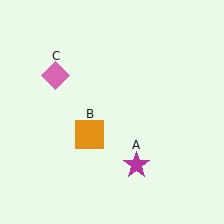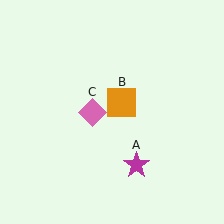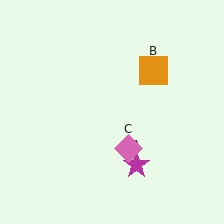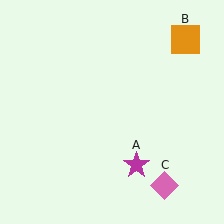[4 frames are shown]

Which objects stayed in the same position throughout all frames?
Magenta star (object A) remained stationary.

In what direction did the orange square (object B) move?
The orange square (object B) moved up and to the right.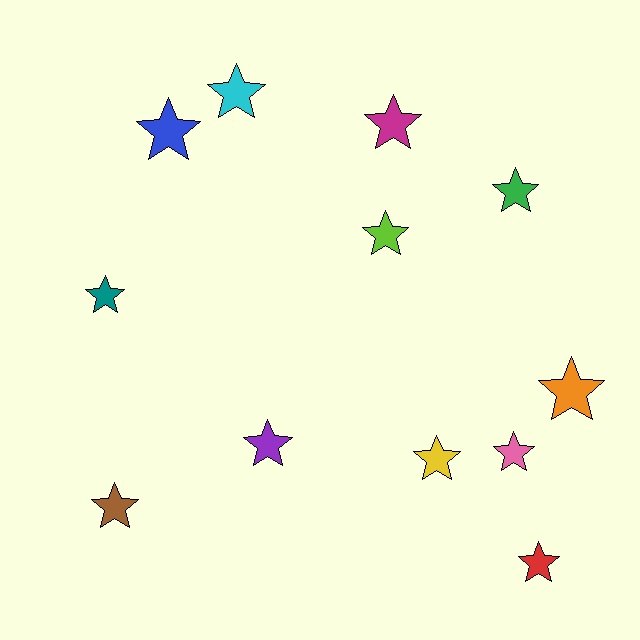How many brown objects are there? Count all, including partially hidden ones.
There is 1 brown object.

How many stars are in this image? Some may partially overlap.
There are 12 stars.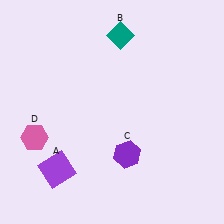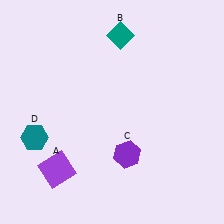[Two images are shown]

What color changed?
The hexagon (D) changed from pink in Image 1 to teal in Image 2.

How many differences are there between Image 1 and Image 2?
There is 1 difference between the two images.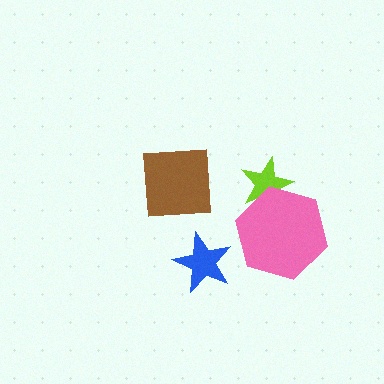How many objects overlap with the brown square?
0 objects overlap with the brown square.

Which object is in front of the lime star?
The pink hexagon is in front of the lime star.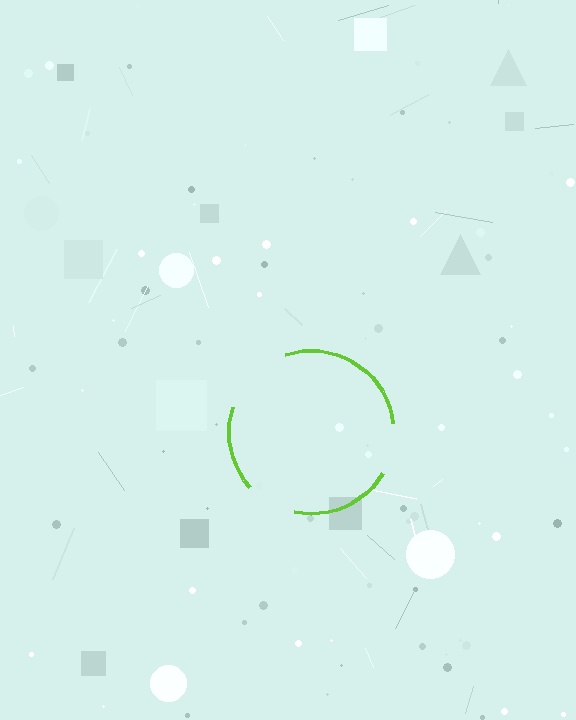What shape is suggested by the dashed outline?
The dashed outline suggests a circle.